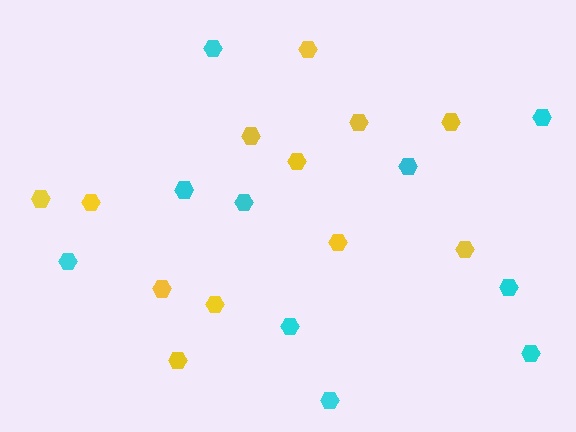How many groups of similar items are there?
There are 2 groups: one group of cyan hexagons (10) and one group of yellow hexagons (12).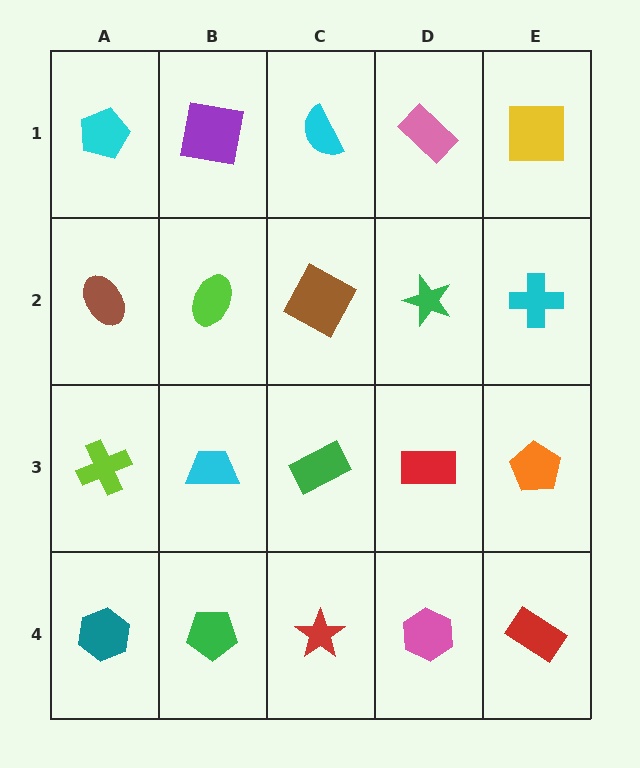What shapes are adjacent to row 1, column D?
A green star (row 2, column D), a cyan semicircle (row 1, column C), a yellow square (row 1, column E).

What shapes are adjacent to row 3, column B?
A lime ellipse (row 2, column B), a green pentagon (row 4, column B), a lime cross (row 3, column A), a green rectangle (row 3, column C).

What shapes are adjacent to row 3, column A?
A brown ellipse (row 2, column A), a teal hexagon (row 4, column A), a cyan trapezoid (row 3, column B).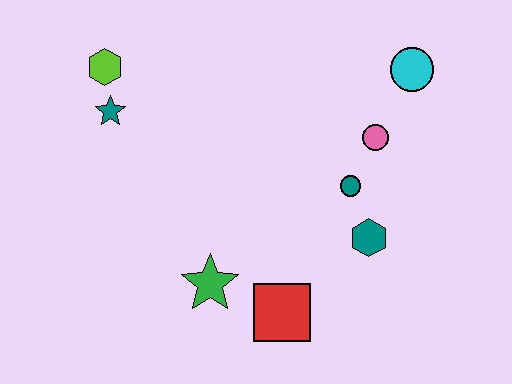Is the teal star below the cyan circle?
Yes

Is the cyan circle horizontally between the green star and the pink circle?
No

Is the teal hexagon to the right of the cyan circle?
No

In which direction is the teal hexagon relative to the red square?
The teal hexagon is to the right of the red square.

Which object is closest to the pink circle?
The teal circle is closest to the pink circle.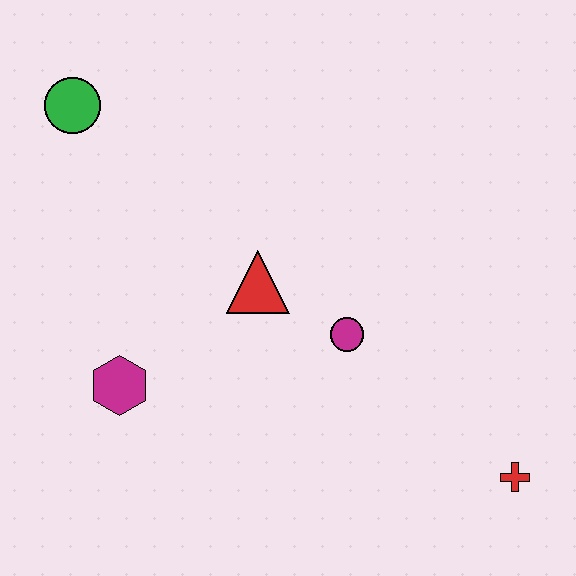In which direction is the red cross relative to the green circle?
The red cross is to the right of the green circle.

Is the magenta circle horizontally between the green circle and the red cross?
Yes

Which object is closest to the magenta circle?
The red triangle is closest to the magenta circle.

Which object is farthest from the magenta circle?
The green circle is farthest from the magenta circle.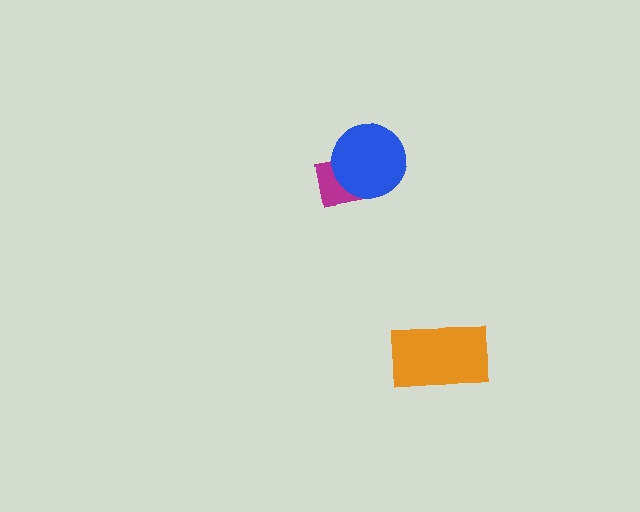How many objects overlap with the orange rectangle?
0 objects overlap with the orange rectangle.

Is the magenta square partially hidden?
Yes, it is partially covered by another shape.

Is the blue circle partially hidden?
No, no other shape covers it.